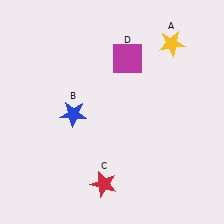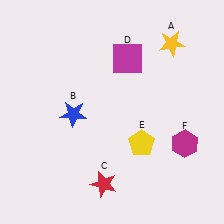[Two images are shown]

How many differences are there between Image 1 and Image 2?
There are 2 differences between the two images.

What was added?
A yellow pentagon (E), a magenta hexagon (F) were added in Image 2.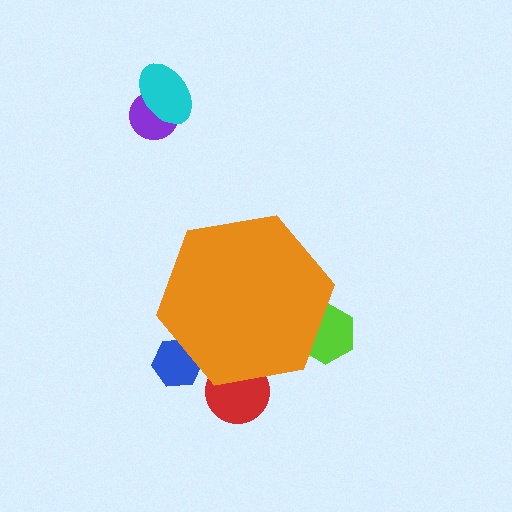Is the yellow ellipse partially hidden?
Yes, the yellow ellipse is partially hidden behind the orange hexagon.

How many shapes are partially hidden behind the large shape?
4 shapes are partially hidden.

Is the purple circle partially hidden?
No, the purple circle is fully visible.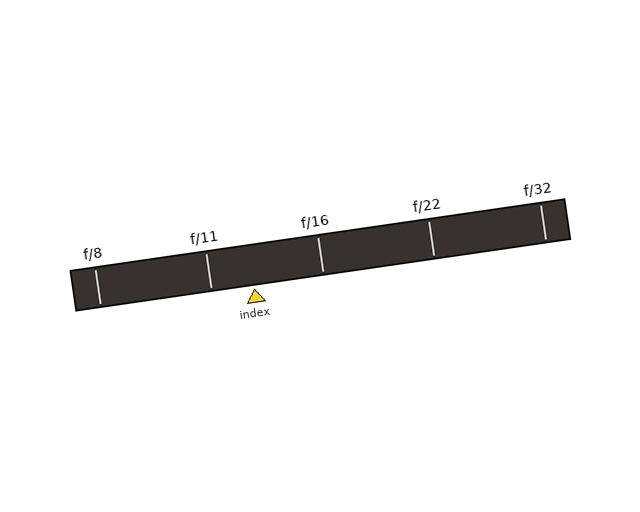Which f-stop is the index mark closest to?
The index mark is closest to f/11.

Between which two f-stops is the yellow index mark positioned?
The index mark is between f/11 and f/16.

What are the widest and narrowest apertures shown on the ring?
The widest aperture shown is f/8 and the narrowest is f/32.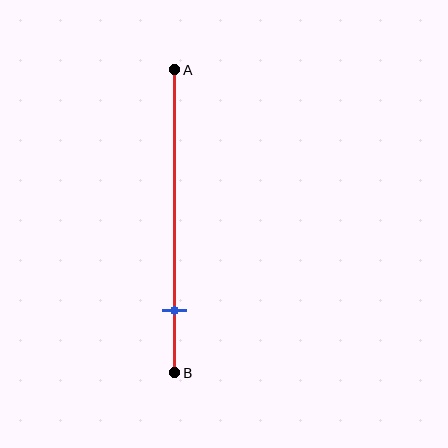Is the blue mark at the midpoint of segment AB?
No, the mark is at about 80% from A, not at the 50% midpoint.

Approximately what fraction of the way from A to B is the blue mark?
The blue mark is approximately 80% of the way from A to B.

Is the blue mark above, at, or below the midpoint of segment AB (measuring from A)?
The blue mark is below the midpoint of segment AB.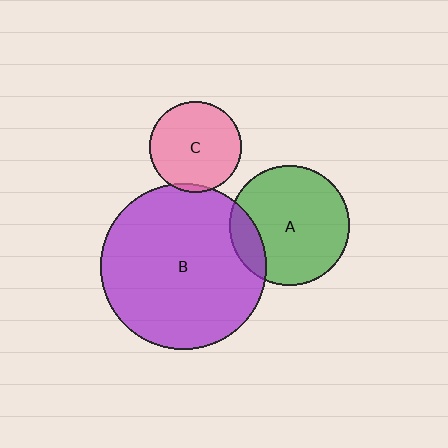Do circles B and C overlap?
Yes.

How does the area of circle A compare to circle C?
Approximately 1.7 times.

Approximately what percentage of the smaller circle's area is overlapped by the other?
Approximately 5%.